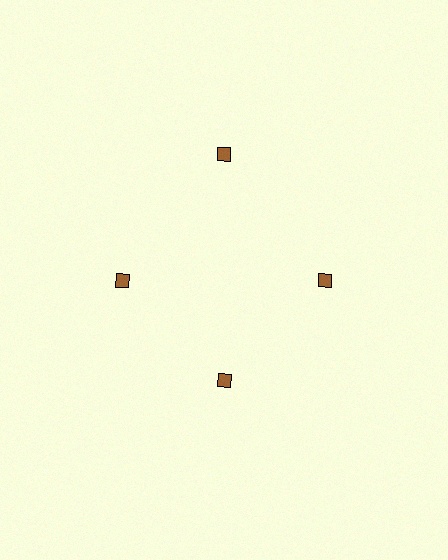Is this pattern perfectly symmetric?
No. The 4 brown diamonds are arranged in a ring, but one element near the 12 o'clock position is pushed outward from the center, breaking the 4-fold rotational symmetry.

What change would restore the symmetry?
The symmetry would be restored by moving it inward, back onto the ring so that all 4 diamonds sit at equal angles and equal distance from the center.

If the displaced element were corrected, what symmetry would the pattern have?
It would have 4-fold rotational symmetry — the pattern would map onto itself every 90 degrees.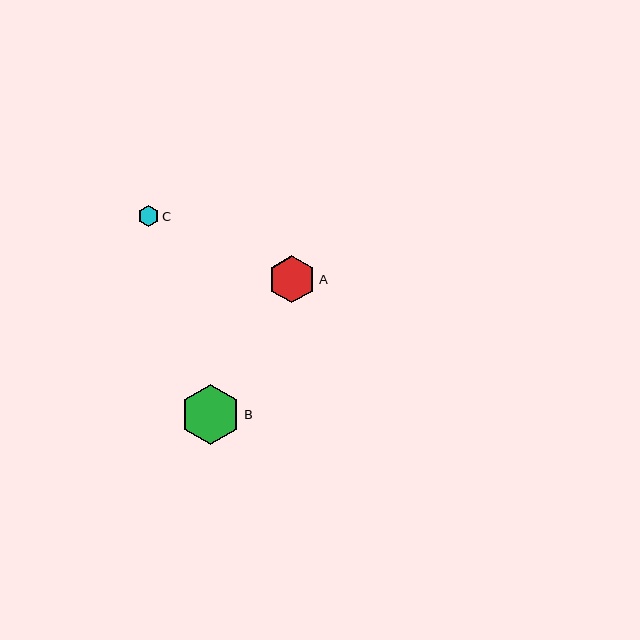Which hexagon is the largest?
Hexagon B is the largest with a size of approximately 60 pixels.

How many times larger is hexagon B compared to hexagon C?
Hexagon B is approximately 2.8 times the size of hexagon C.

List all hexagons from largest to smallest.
From largest to smallest: B, A, C.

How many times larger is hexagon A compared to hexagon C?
Hexagon A is approximately 2.2 times the size of hexagon C.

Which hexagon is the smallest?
Hexagon C is the smallest with a size of approximately 21 pixels.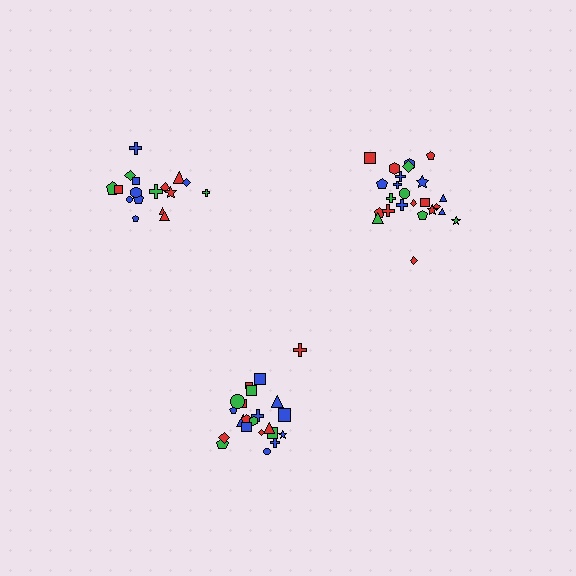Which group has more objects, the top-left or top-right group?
The top-right group.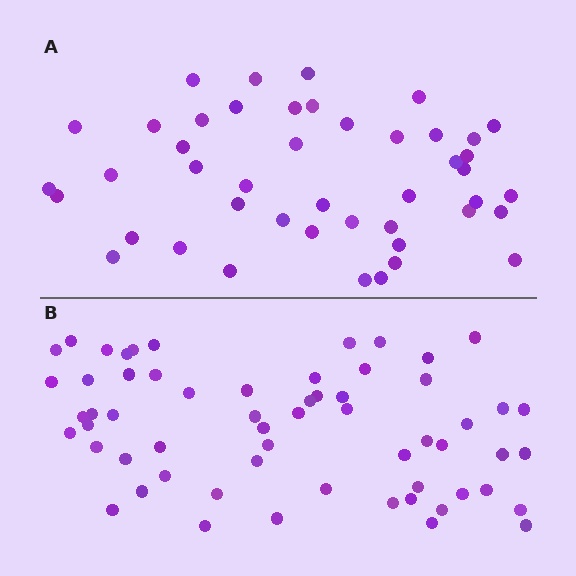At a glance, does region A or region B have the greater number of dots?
Region B (the bottom region) has more dots.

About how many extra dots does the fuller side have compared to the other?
Region B has approximately 15 more dots than region A.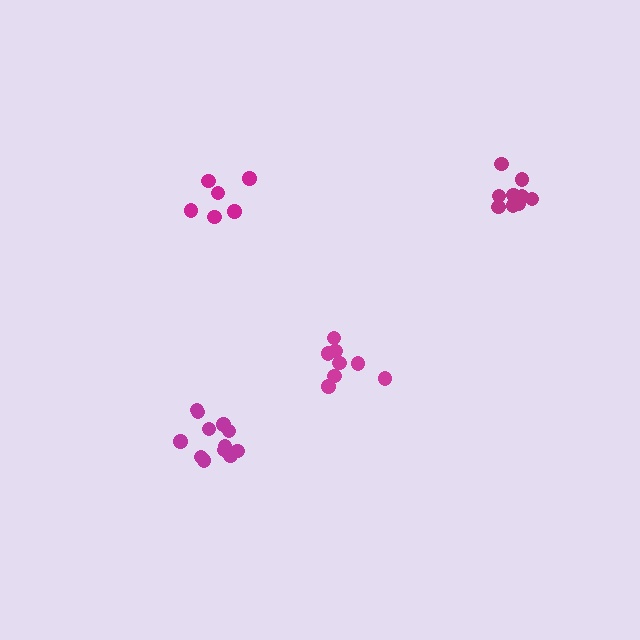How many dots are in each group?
Group 1: 6 dots, Group 2: 8 dots, Group 3: 9 dots, Group 4: 12 dots (35 total).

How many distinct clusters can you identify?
There are 4 distinct clusters.